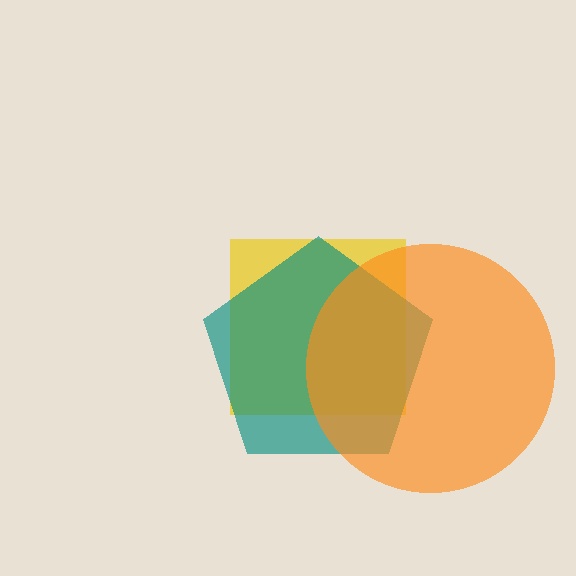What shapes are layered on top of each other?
The layered shapes are: a yellow square, a teal pentagon, an orange circle.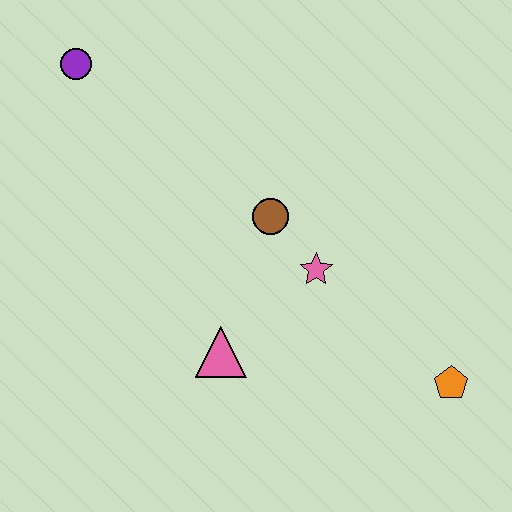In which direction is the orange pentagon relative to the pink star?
The orange pentagon is to the right of the pink star.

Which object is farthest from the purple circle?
The orange pentagon is farthest from the purple circle.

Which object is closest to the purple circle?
The brown circle is closest to the purple circle.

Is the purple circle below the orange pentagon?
No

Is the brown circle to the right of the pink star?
No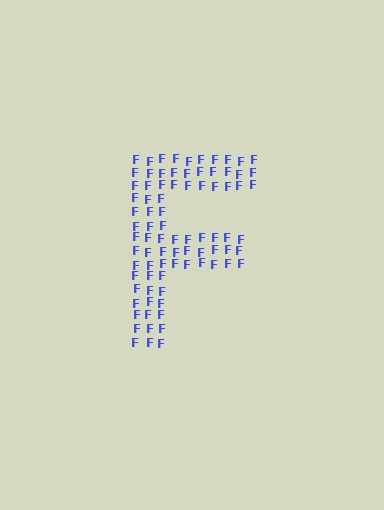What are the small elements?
The small elements are letter F's.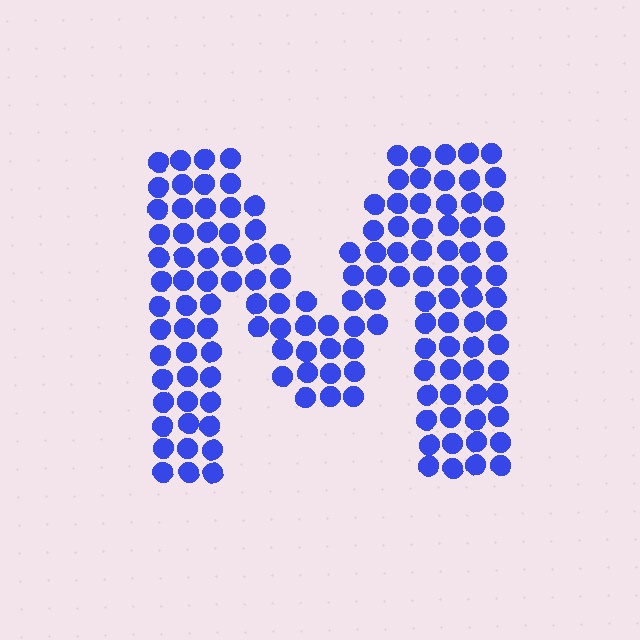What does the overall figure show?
The overall figure shows the letter M.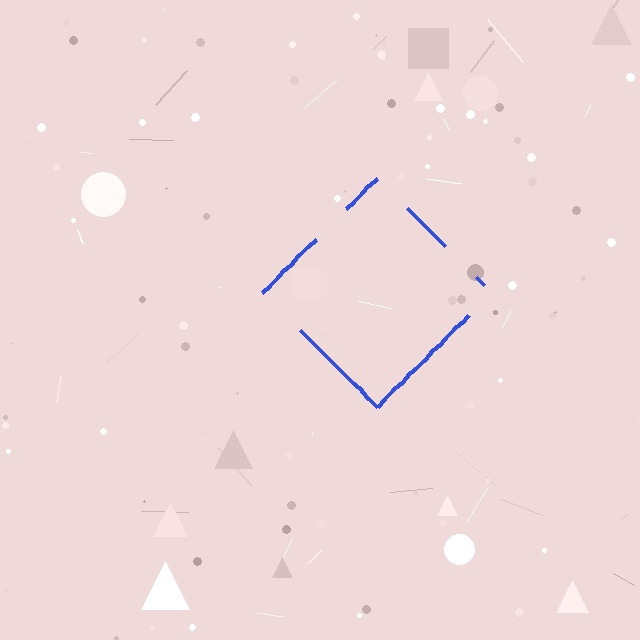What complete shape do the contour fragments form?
The contour fragments form a diamond.